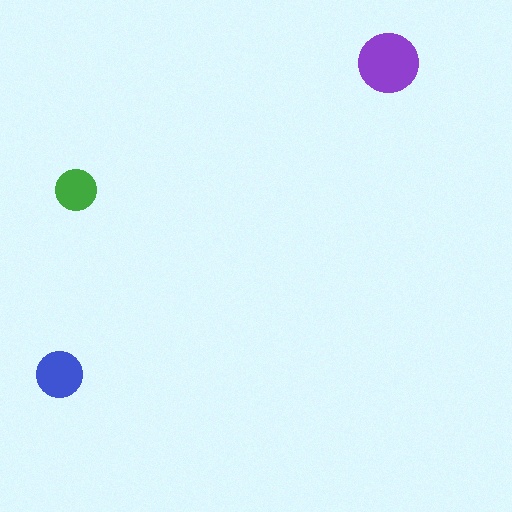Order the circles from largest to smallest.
the purple one, the blue one, the green one.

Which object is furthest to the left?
The blue circle is leftmost.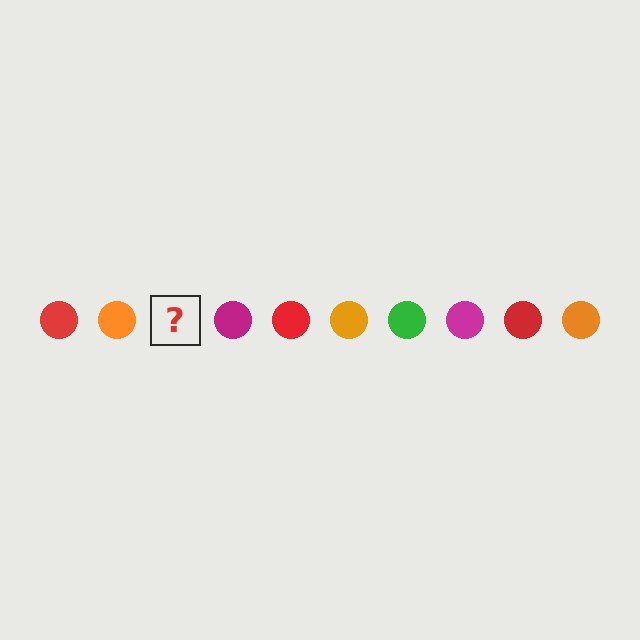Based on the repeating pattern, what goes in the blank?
The blank should be a green circle.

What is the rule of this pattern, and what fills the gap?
The rule is that the pattern cycles through red, orange, green, magenta circles. The gap should be filled with a green circle.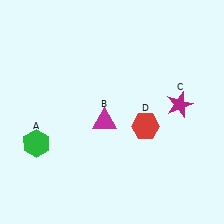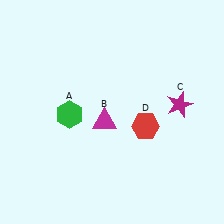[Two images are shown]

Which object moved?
The green hexagon (A) moved right.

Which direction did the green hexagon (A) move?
The green hexagon (A) moved right.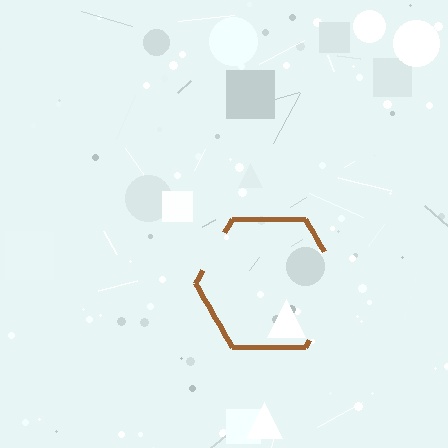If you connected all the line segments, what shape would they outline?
They would outline a hexagon.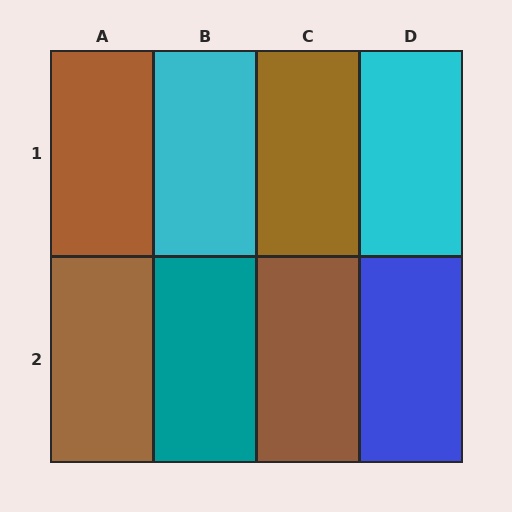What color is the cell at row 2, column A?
Brown.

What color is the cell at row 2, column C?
Brown.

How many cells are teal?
1 cell is teal.